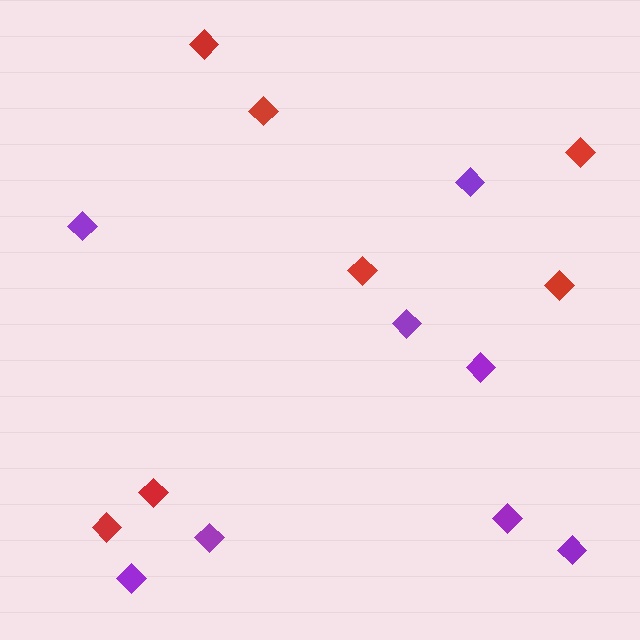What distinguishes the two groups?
There are 2 groups: one group of red diamonds (7) and one group of purple diamonds (8).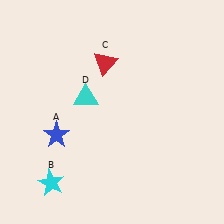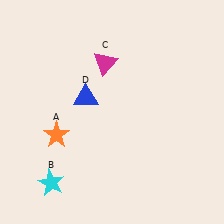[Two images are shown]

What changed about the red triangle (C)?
In Image 1, C is red. In Image 2, it changed to magenta.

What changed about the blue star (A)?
In Image 1, A is blue. In Image 2, it changed to orange.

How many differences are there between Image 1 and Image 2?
There are 3 differences between the two images.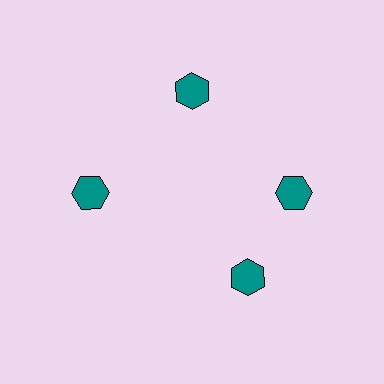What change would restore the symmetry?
The symmetry would be restored by rotating it back into even spacing with its neighbors so that all 4 hexagons sit at equal angles and equal distance from the center.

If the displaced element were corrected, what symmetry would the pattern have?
It would have 4-fold rotational symmetry — the pattern would map onto itself every 90 degrees.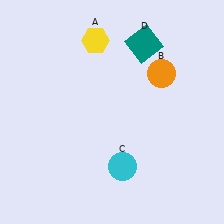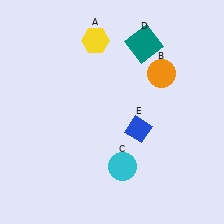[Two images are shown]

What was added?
A blue diamond (E) was added in Image 2.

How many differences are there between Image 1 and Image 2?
There is 1 difference between the two images.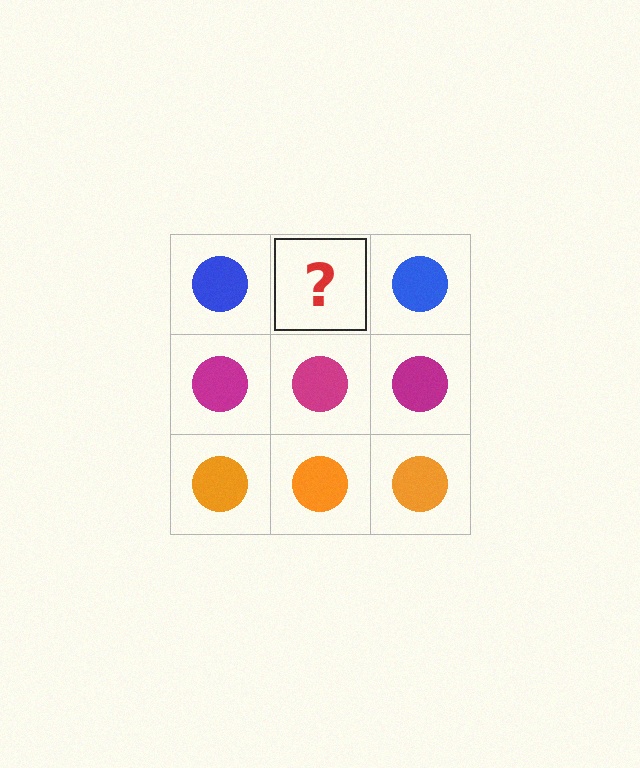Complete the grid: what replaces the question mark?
The question mark should be replaced with a blue circle.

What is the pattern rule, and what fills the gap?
The rule is that each row has a consistent color. The gap should be filled with a blue circle.